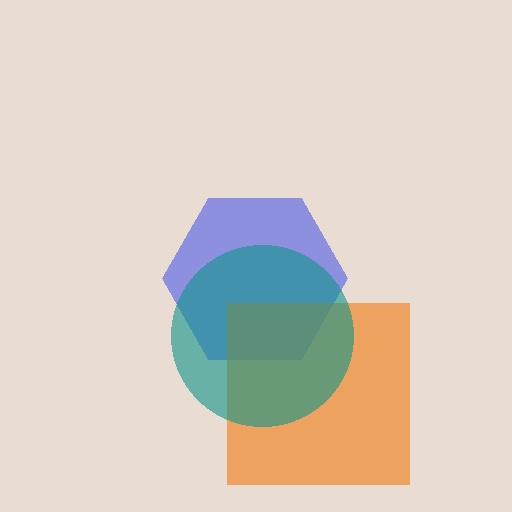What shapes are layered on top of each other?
The layered shapes are: a blue hexagon, an orange square, a teal circle.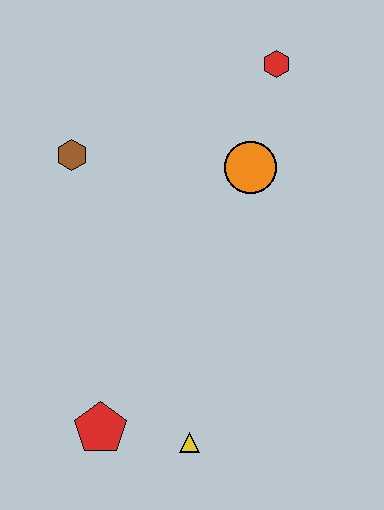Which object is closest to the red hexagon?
The orange circle is closest to the red hexagon.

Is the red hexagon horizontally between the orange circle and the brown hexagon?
No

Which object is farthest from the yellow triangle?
The red hexagon is farthest from the yellow triangle.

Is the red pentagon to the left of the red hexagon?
Yes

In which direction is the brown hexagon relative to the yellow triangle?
The brown hexagon is above the yellow triangle.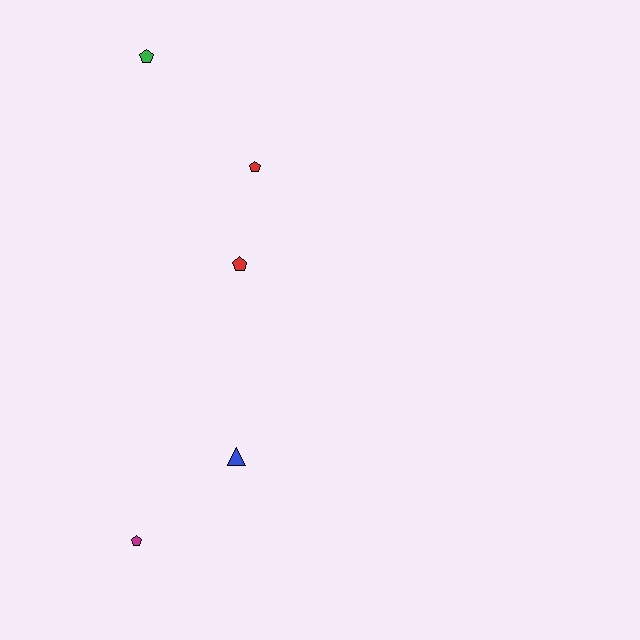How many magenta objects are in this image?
There is 1 magenta object.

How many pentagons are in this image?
There are 4 pentagons.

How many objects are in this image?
There are 5 objects.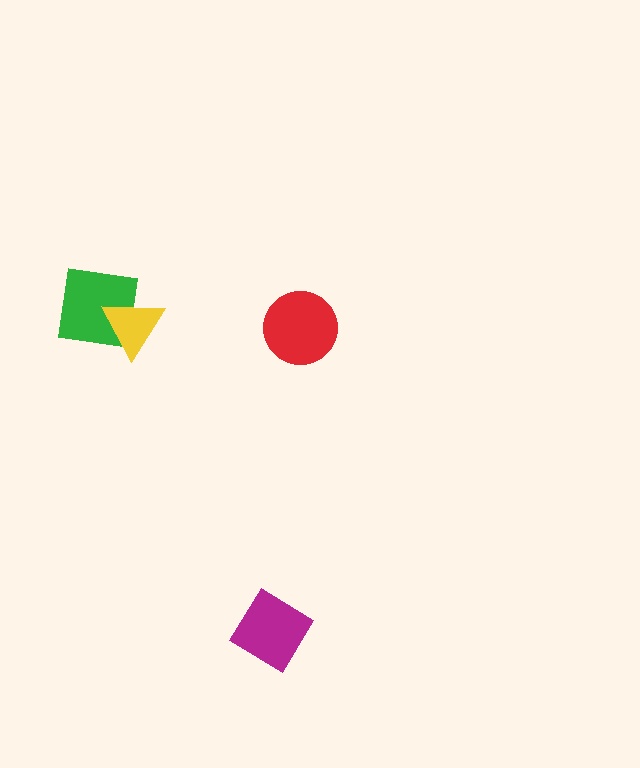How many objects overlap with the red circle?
0 objects overlap with the red circle.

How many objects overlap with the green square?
1 object overlaps with the green square.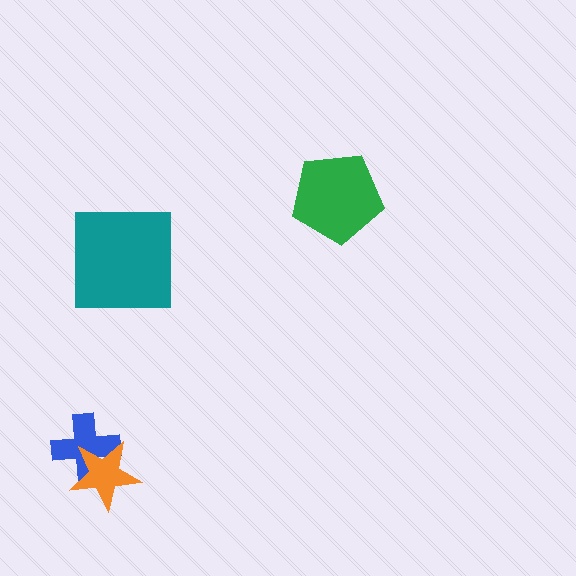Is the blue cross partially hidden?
Yes, it is partially covered by another shape.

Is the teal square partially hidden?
No, no other shape covers it.